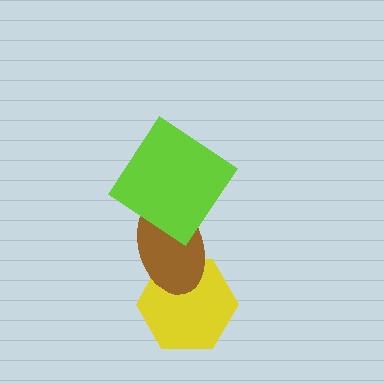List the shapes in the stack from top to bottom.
From top to bottom: the lime diamond, the brown ellipse, the yellow hexagon.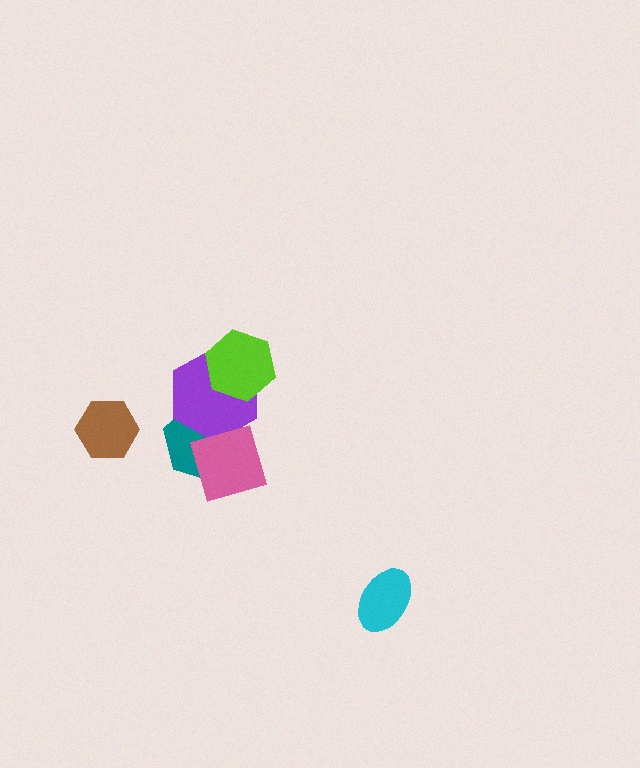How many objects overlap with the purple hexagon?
3 objects overlap with the purple hexagon.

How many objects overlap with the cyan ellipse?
0 objects overlap with the cyan ellipse.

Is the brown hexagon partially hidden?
No, no other shape covers it.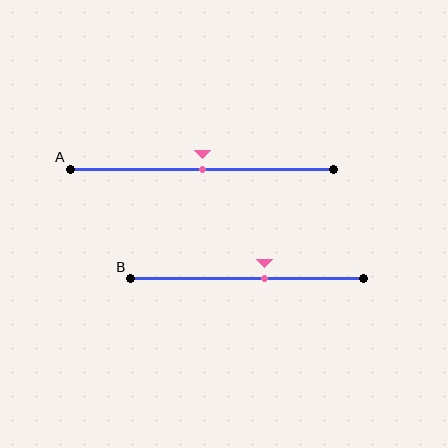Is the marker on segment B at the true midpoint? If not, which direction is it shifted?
No, the marker on segment B is shifted to the right by about 7% of the segment length.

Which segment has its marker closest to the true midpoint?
Segment A has its marker closest to the true midpoint.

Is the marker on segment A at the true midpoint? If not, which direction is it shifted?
Yes, the marker on segment A is at the true midpoint.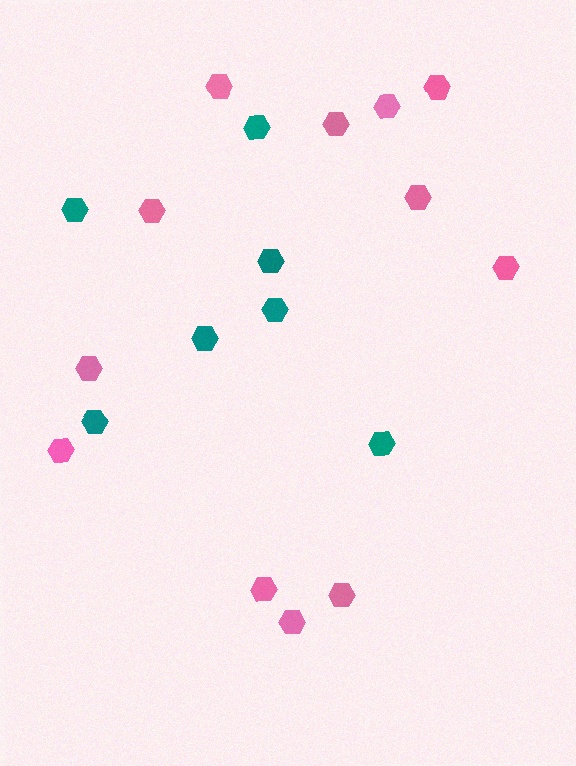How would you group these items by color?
There are 2 groups: one group of teal hexagons (7) and one group of pink hexagons (12).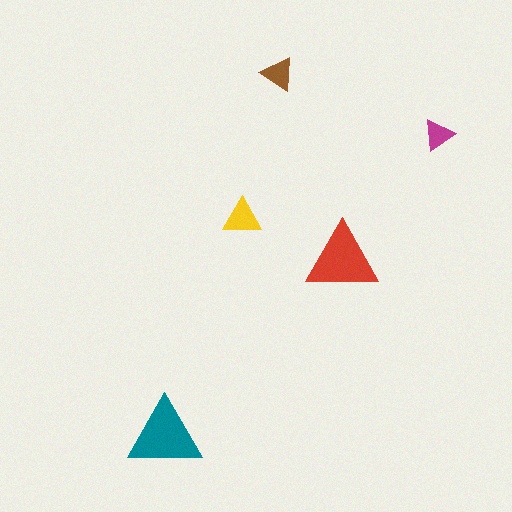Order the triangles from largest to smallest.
the teal one, the red one, the yellow one, the brown one, the magenta one.